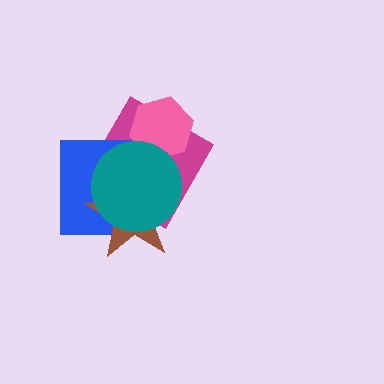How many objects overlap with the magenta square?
4 objects overlap with the magenta square.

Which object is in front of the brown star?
The teal circle is in front of the brown star.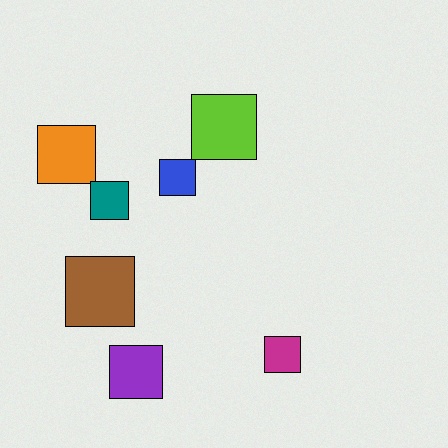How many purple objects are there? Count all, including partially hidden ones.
There is 1 purple object.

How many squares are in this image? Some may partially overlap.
There are 7 squares.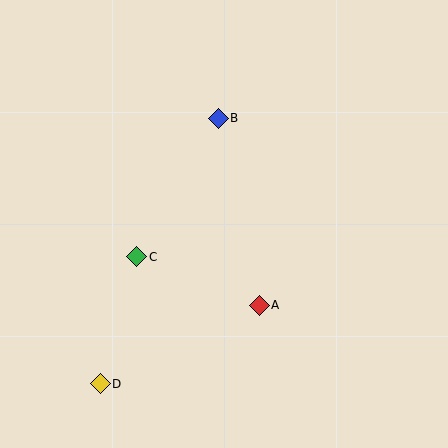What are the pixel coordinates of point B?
Point B is at (218, 118).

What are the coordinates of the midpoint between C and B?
The midpoint between C and B is at (178, 188).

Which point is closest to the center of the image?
Point A at (259, 305) is closest to the center.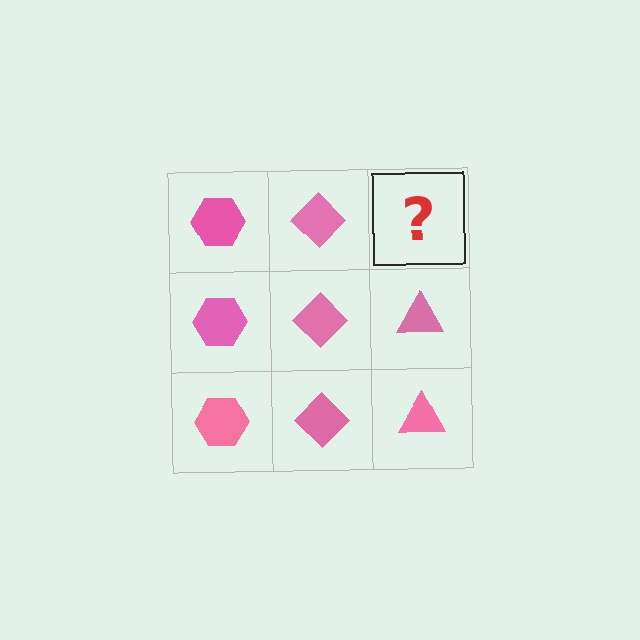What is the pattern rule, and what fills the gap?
The rule is that each column has a consistent shape. The gap should be filled with a pink triangle.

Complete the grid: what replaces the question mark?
The question mark should be replaced with a pink triangle.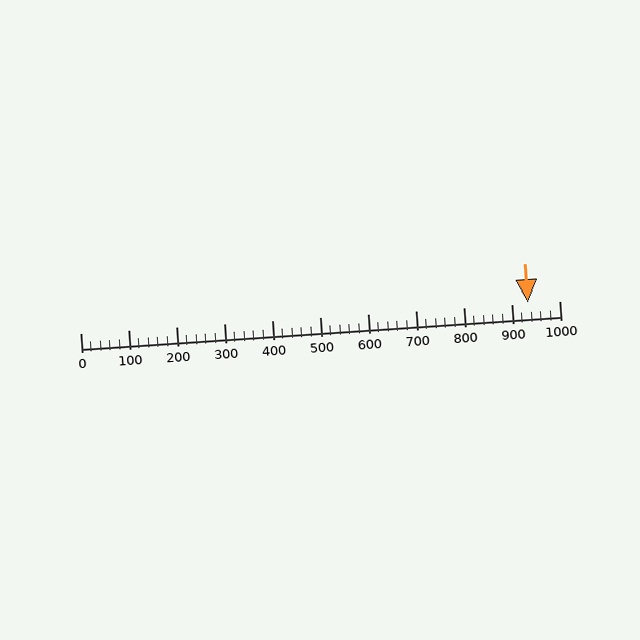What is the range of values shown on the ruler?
The ruler shows values from 0 to 1000.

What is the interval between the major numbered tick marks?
The major tick marks are spaced 100 units apart.